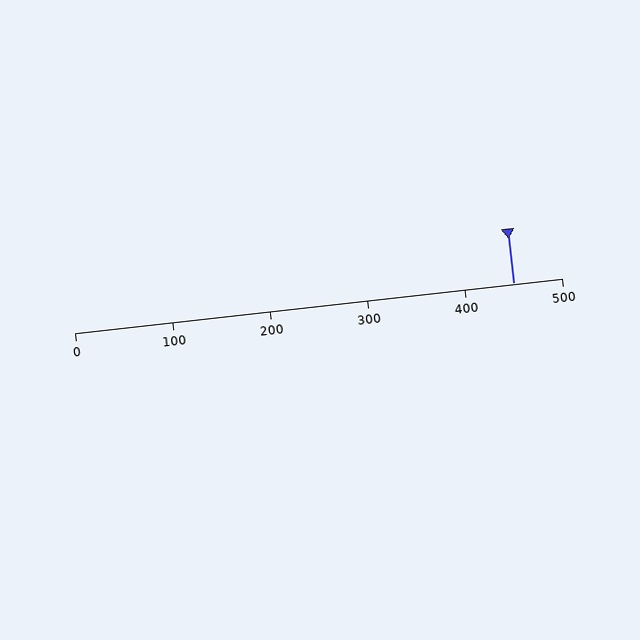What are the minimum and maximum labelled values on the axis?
The axis runs from 0 to 500.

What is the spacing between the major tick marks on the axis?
The major ticks are spaced 100 apart.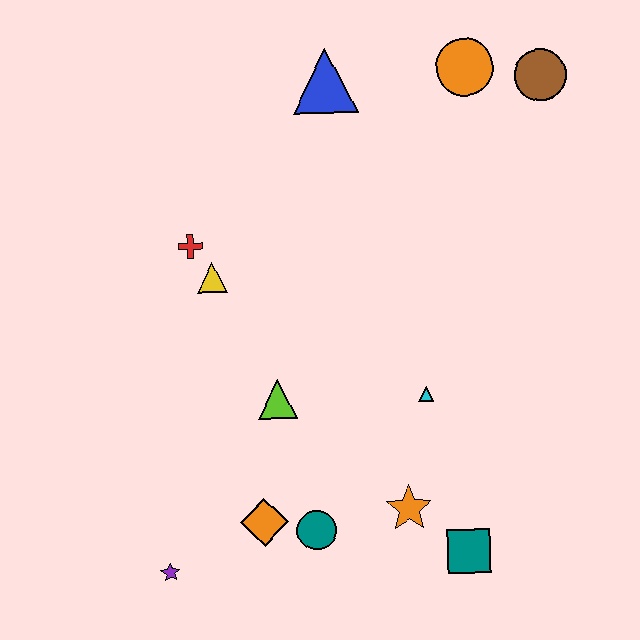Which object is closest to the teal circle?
The orange diamond is closest to the teal circle.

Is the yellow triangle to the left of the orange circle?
Yes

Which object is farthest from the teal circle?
The brown circle is farthest from the teal circle.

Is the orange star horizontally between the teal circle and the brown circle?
Yes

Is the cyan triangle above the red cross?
No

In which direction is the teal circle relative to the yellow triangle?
The teal circle is below the yellow triangle.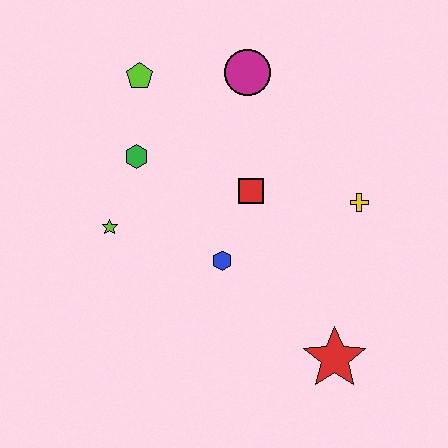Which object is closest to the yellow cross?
The red square is closest to the yellow cross.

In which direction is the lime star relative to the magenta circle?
The lime star is below the magenta circle.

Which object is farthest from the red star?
The lime pentagon is farthest from the red star.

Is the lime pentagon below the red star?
No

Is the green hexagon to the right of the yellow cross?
No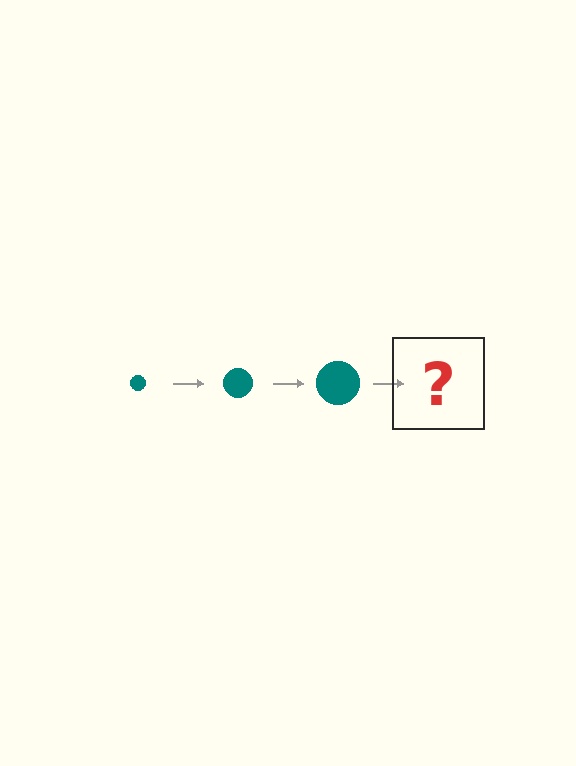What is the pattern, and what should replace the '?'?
The pattern is that the circle gets progressively larger each step. The '?' should be a teal circle, larger than the previous one.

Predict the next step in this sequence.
The next step is a teal circle, larger than the previous one.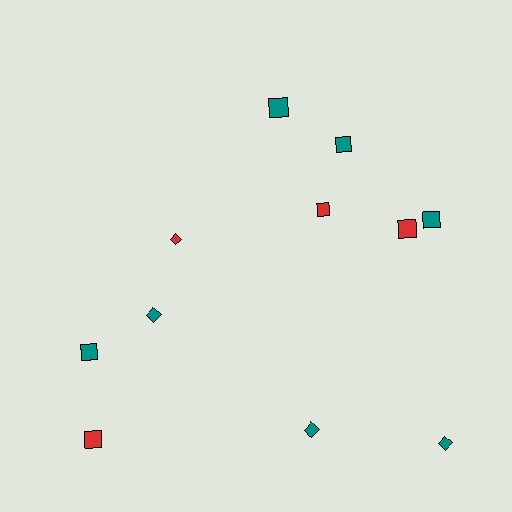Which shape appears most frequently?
Square, with 7 objects.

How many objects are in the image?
There are 11 objects.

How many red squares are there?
There are 3 red squares.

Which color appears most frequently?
Teal, with 7 objects.